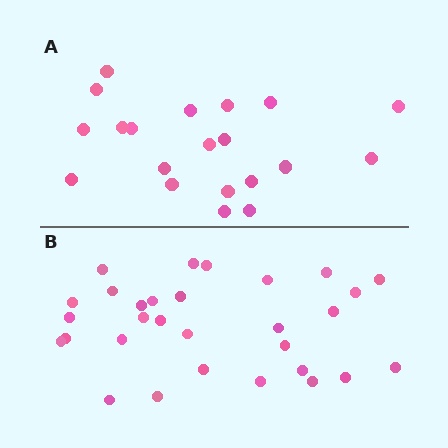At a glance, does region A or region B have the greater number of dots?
Region B (the bottom region) has more dots.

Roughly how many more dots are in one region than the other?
Region B has roughly 10 or so more dots than region A.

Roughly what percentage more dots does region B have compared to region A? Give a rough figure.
About 50% more.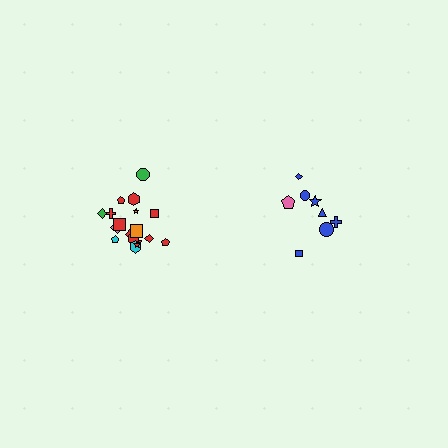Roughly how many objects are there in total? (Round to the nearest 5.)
Roughly 25 objects in total.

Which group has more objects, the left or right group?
The left group.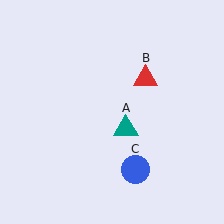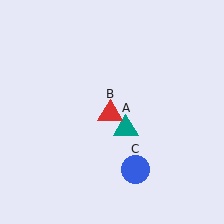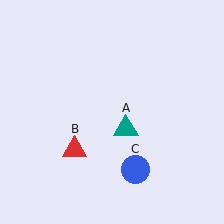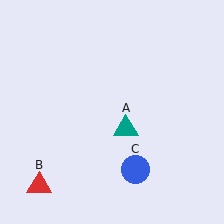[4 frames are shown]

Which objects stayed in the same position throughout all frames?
Teal triangle (object A) and blue circle (object C) remained stationary.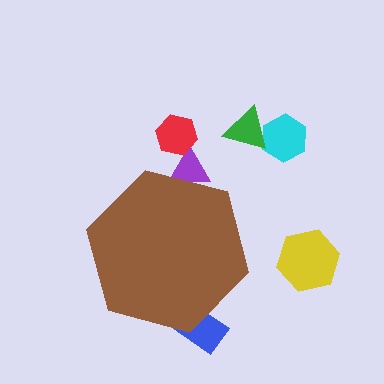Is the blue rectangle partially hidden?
Yes, the blue rectangle is partially hidden behind the brown hexagon.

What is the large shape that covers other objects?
A brown hexagon.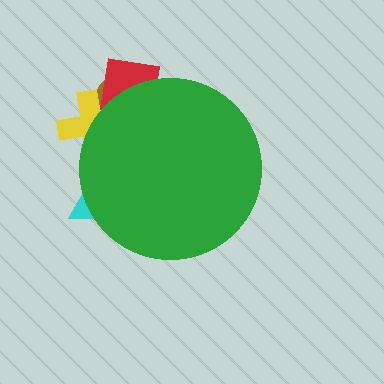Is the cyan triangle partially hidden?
Yes, the cyan triangle is partially hidden behind the green circle.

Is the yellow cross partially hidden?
Yes, the yellow cross is partially hidden behind the green circle.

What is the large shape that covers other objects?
A green circle.